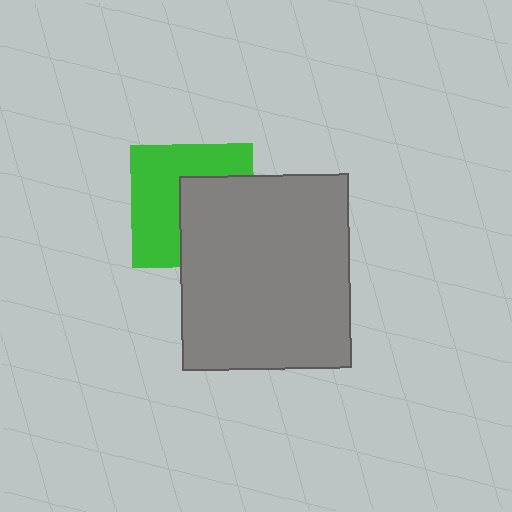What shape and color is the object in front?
The object in front is a gray rectangle.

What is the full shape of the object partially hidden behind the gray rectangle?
The partially hidden object is a green square.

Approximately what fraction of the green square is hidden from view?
Roughly 45% of the green square is hidden behind the gray rectangle.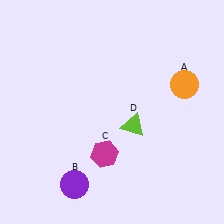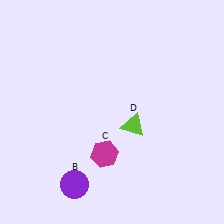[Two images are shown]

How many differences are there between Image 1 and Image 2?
There is 1 difference between the two images.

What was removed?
The orange circle (A) was removed in Image 2.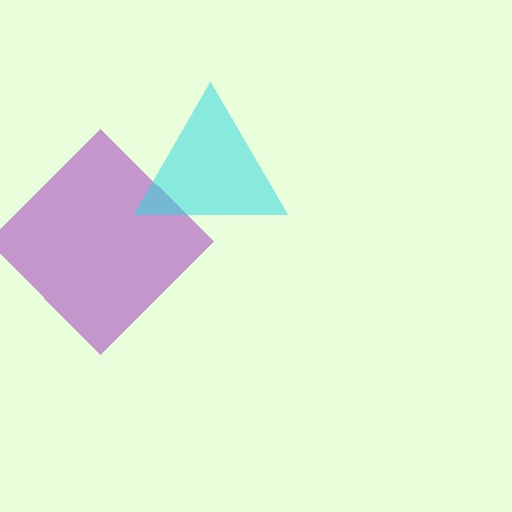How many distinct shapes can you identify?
There are 2 distinct shapes: a purple diamond, a cyan triangle.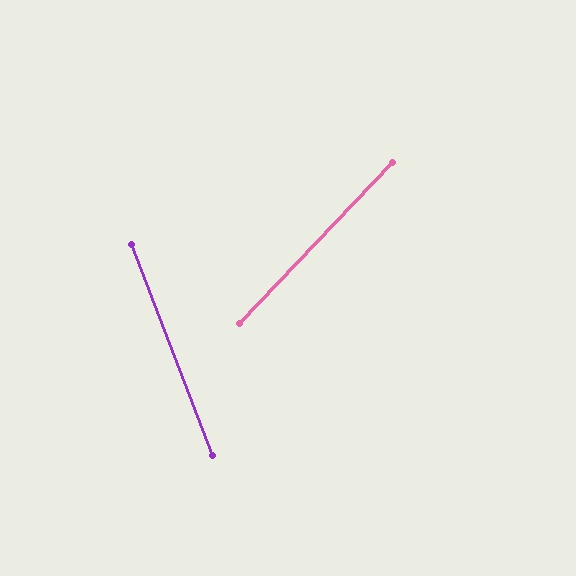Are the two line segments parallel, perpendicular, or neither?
Neither parallel nor perpendicular — they differ by about 64°.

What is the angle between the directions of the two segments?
Approximately 64 degrees.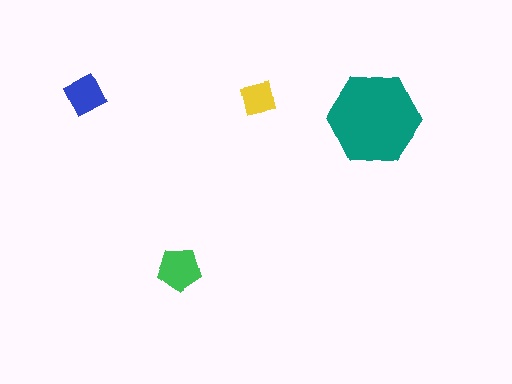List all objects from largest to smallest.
The teal hexagon, the green pentagon, the blue diamond, the yellow square.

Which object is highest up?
The blue diamond is topmost.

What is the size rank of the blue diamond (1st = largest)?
3rd.